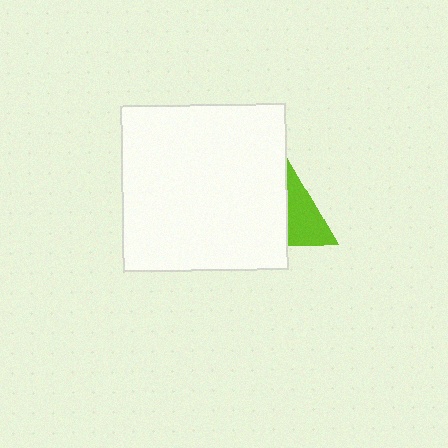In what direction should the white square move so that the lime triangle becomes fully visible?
The white square should move left. That is the shortest direction to clear the overlap and leave the lime triangle fully visible.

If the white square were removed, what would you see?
You would see the complete lime triangle.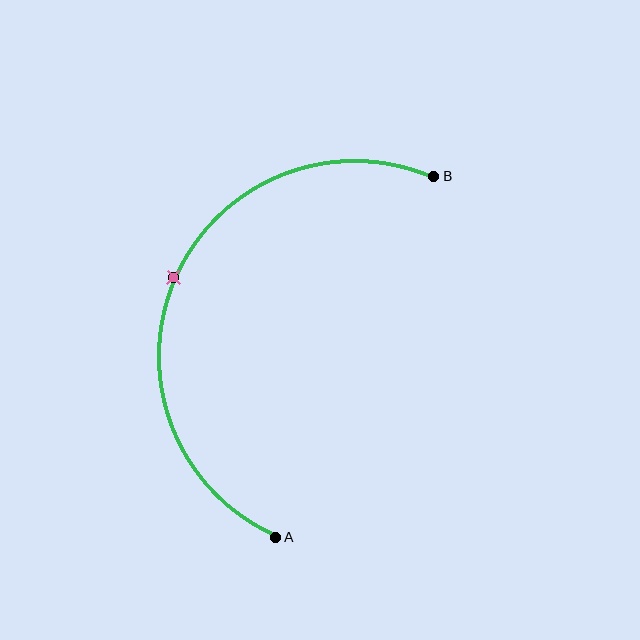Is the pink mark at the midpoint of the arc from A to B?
Yes. The pink mark lies on the arc at equal arc-length from both A and B — it is the arc midpoint.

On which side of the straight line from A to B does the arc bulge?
The arc bulges to the left of the straight line connecting A and B.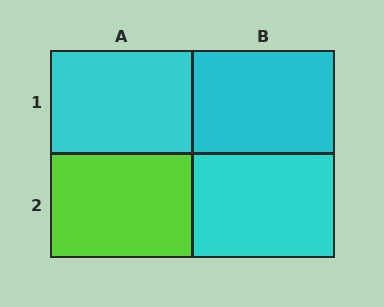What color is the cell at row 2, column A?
Lime.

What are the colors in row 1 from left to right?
Cyan, cyan.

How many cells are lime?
1 cell is lime.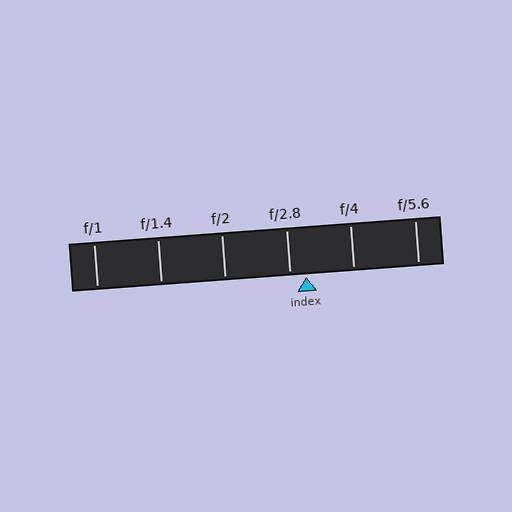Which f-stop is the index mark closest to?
The index mark is closest to f/2.8.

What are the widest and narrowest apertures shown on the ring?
The widest aperture shown is f/1 and the narrowest is f/5.6.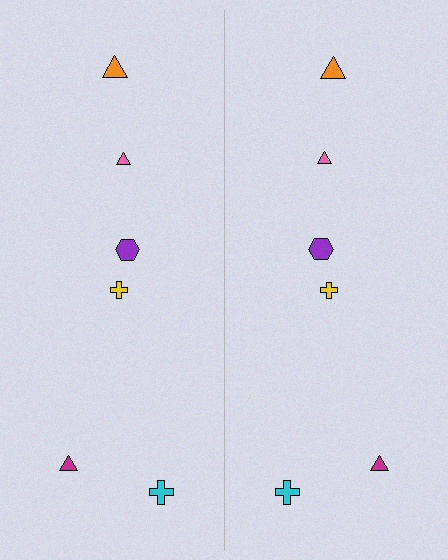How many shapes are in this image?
There are 12 shapes in this image.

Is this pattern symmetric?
Yes, this pattern has bilateral (reflection) symmetry.